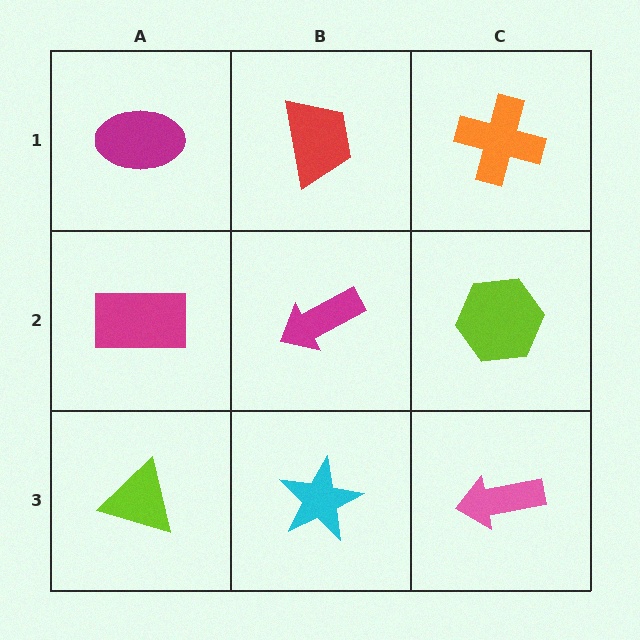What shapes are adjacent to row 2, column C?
An orange cross (row 1, column C), a pink arrow (row 3, column C), a magenta arrow (row 2, column B).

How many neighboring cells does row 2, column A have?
3.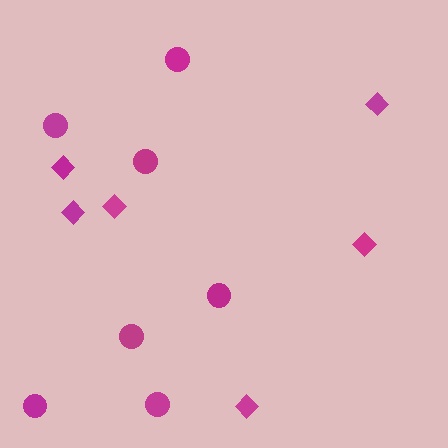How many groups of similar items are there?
There are 2 groups: one group of circles (7) and one group of diamonds (6).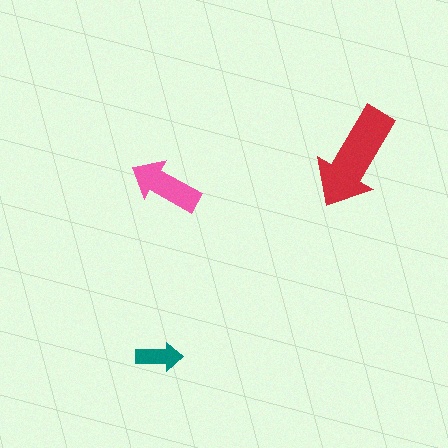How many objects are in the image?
There are 3 objects in the image.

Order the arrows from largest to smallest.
the red one, the pink one, the teal one.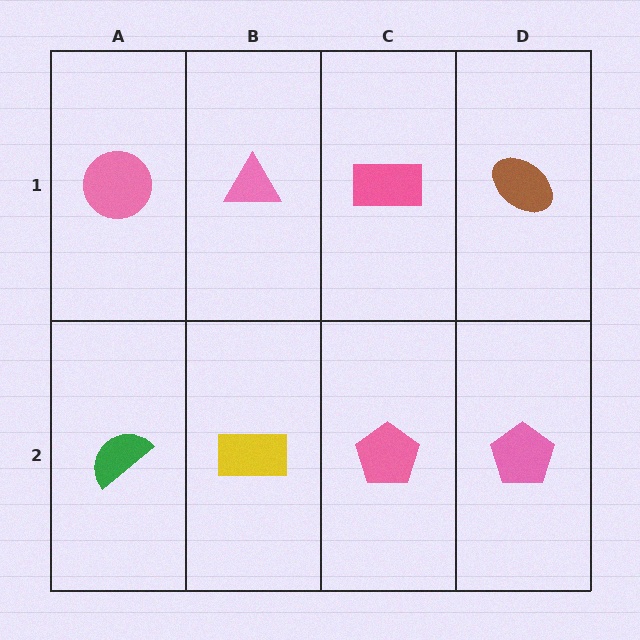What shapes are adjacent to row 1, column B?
A yellow rectangle (row 2, column B), a pink circle (row 1, column A), a pink rectangle (row 1, column C).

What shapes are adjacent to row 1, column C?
A pink pentagon (row 2, column C), a pink triangle (row 1, column B), a brown ellipse (row 1, column D).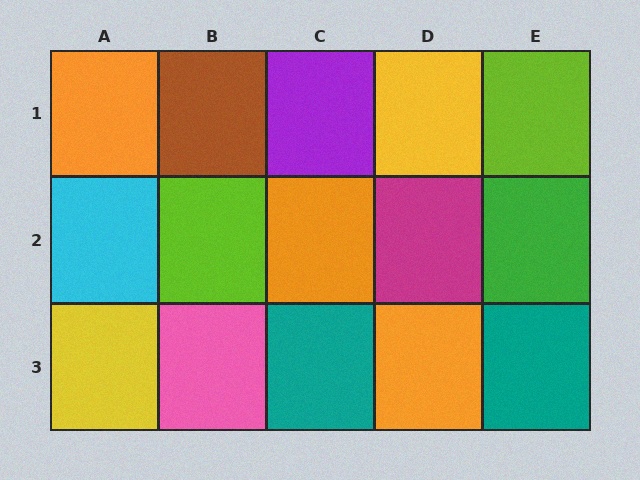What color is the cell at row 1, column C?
Purple.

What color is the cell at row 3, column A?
Yellow.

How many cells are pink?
1 cell is pink.